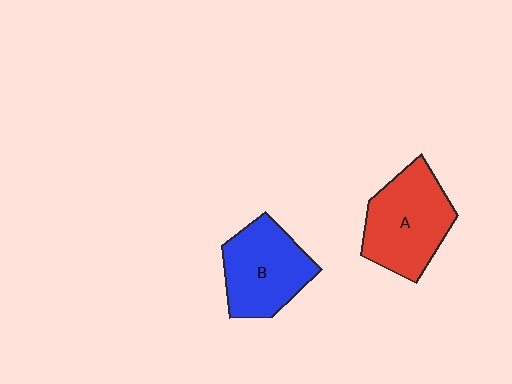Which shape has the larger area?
Shape A (red).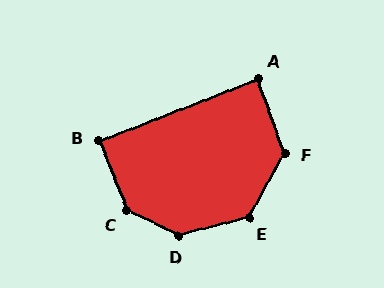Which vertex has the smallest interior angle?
A, at approximately 88 degrees.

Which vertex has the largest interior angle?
D, at approximately 139 degrees.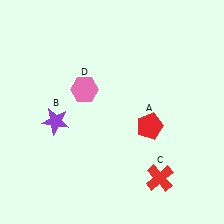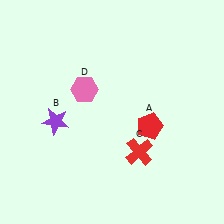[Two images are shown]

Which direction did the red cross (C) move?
The red cross (C) moved up.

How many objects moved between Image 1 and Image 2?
1 object moved between the two images.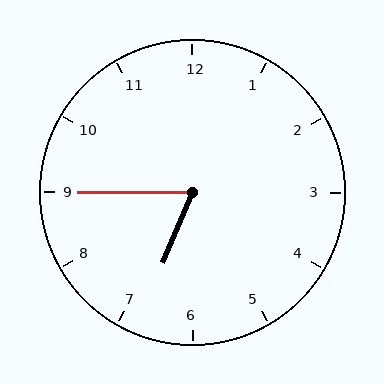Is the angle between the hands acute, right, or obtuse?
It is acute.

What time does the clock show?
6:45.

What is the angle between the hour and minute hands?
Approximately 68 degrees.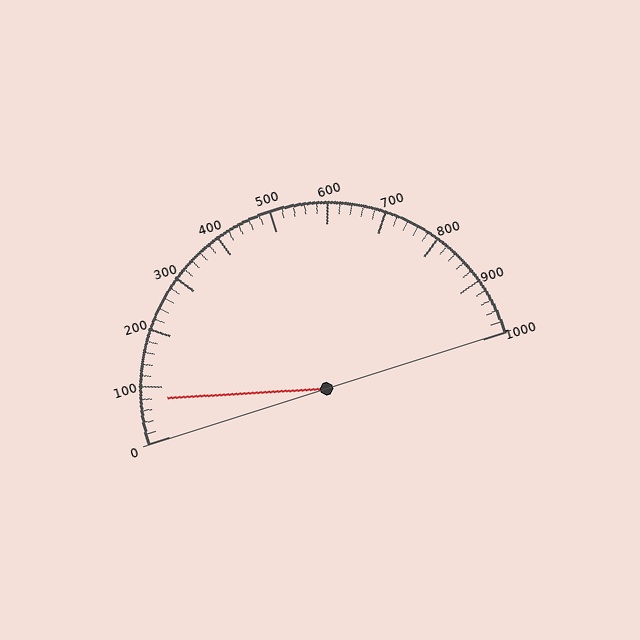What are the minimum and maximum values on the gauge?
The gauge ranges from 0 to 1000.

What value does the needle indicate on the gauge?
The needle indicates approximately 80.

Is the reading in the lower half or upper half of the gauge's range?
The reading is in the lower half of the range (0 to 1000).